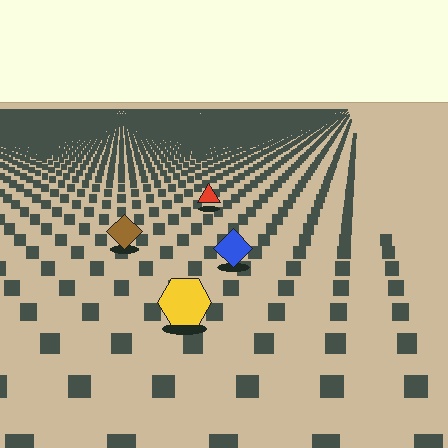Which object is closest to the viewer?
The yellow hexagon is closest. The texture marks near it are larger and more spread out.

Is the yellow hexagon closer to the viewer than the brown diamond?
Yes. The yellow hexagon is closer — you can tell from the texture gradient: the ground texture is coarser near it.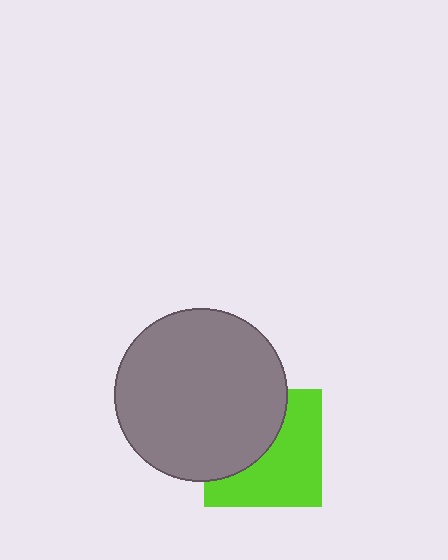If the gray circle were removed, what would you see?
You would see the complete lime square.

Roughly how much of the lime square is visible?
About half of it is visible (roughly 56%).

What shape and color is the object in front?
The object in front is a gray circle.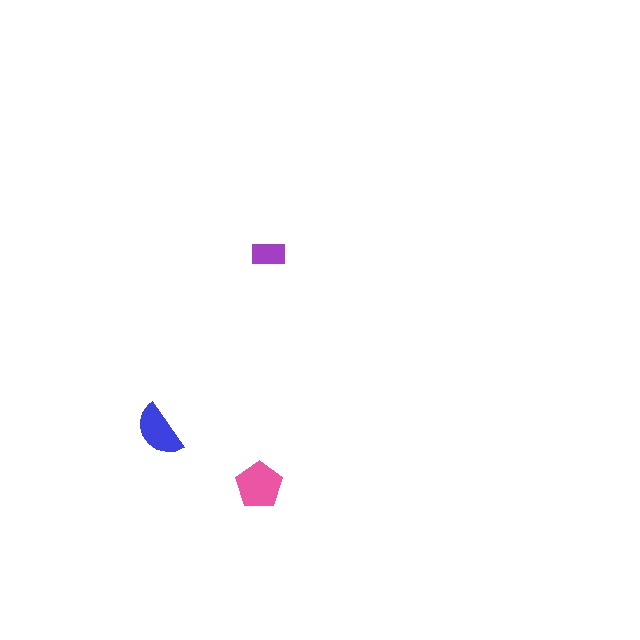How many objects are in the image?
There are 3 objects in the image.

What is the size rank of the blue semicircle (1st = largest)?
2nd.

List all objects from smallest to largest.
The purple rectangle, the blue semicircle, the pink pentagon.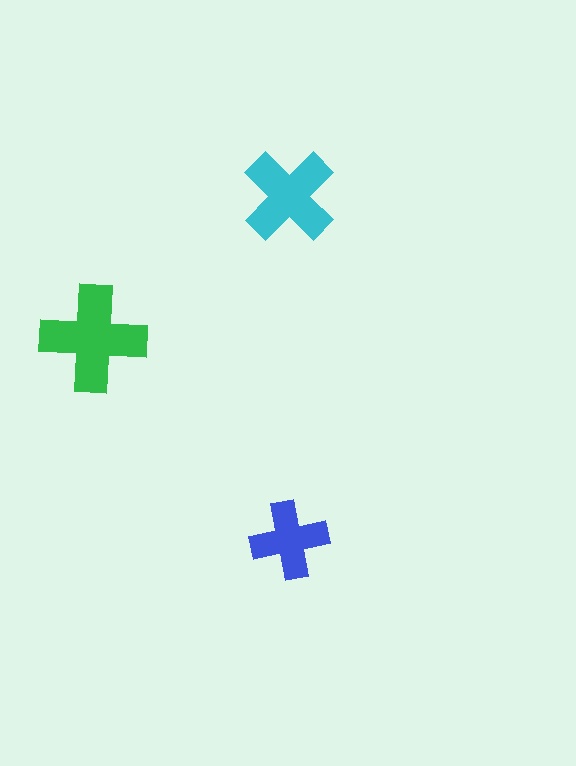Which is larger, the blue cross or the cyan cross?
The cyan one.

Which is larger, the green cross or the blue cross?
The green one.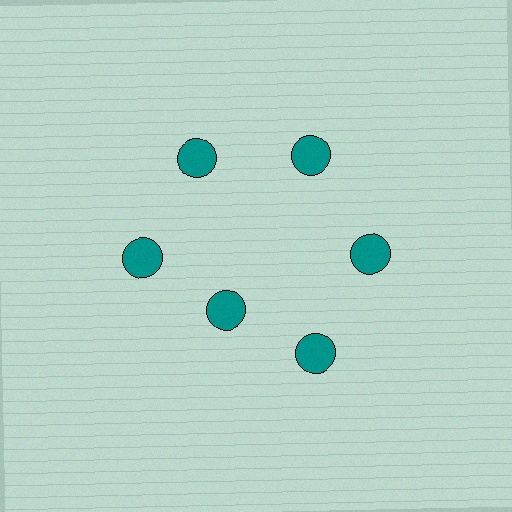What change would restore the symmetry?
The symmetry would be restored by moving it outward, back onto the ring so that all 6 circles sit at equal angles and equal distance from the center.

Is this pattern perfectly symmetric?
No. The 6 teal circles are arranged in a ring, but one element near the 7 o'clock position is pulled inward toward the center, breaking the 6-fold rotational symmetry.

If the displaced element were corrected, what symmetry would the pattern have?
It would have 6-fold rotational symmetry — the pattern would map onto itself every 60 degrees.